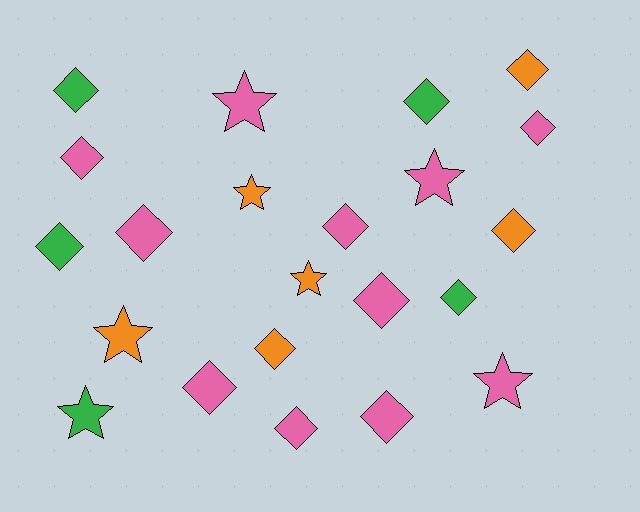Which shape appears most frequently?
Diamond, with 15 objects.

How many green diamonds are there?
There are 4 green diamonds.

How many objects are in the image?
There are 22 objects.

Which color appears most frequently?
Pink, with 11 objects.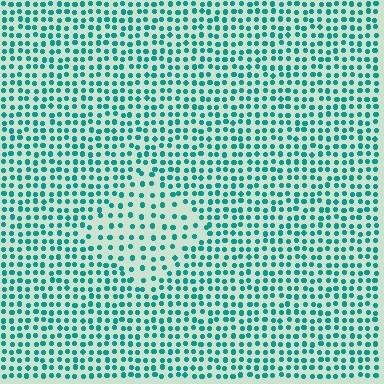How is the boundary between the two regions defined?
The boundary is defined by a change in element density (approximately 1.8x ratio). All elements are the same color, size, and shape.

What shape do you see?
I see a diamond.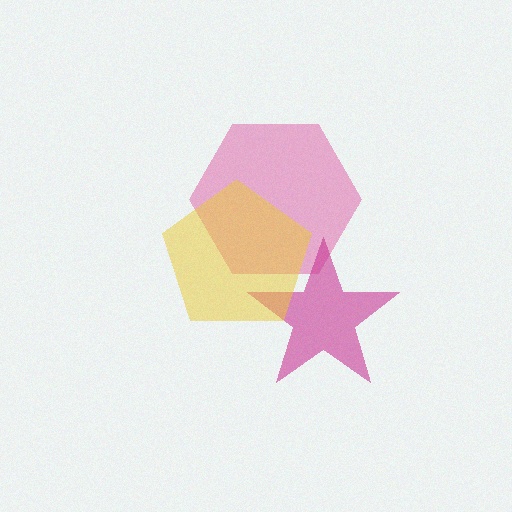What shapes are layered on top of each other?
The layered shapes are: a pink hexagon, a magenta star, a yellow pentagon.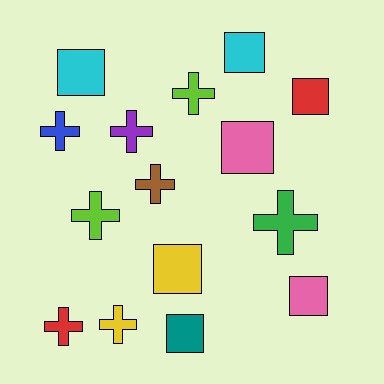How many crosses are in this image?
There are 8 crosses.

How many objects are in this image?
There are 15 objects.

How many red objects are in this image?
There are 2 red objects.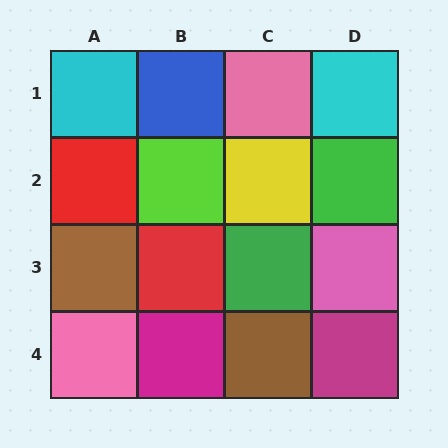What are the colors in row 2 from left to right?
Red, lime, yellow, green.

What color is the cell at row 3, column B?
Red.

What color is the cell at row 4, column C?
Brown.